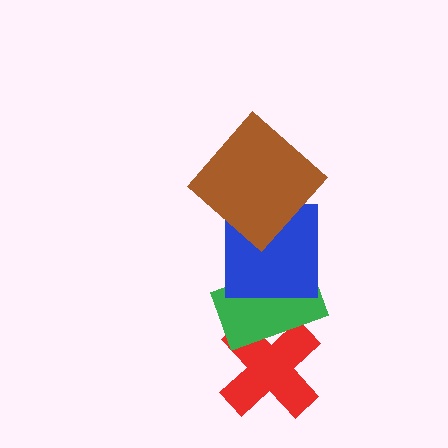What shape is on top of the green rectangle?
The blue square is on top of the green rectangle.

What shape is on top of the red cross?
The green rectangle is on top of the red cross.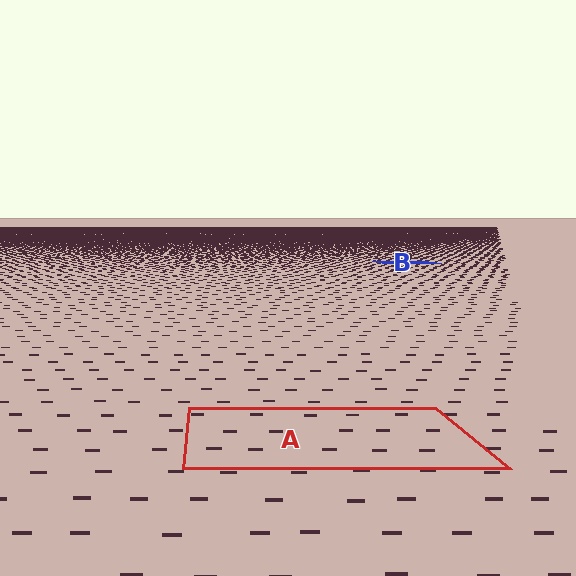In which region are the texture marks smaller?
The texture marks are smaller in region B, because it is farther away.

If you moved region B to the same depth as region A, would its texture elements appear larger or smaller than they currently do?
They would appear larger. At a closer depth, the same texture elements are projected at a bigger on-screen size.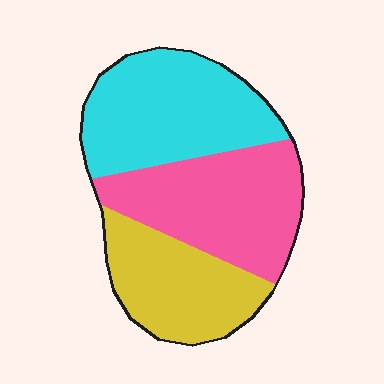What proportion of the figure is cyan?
Cyan takes up between a quarter and a half of the figure.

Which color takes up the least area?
Yellow, at roughly 25%.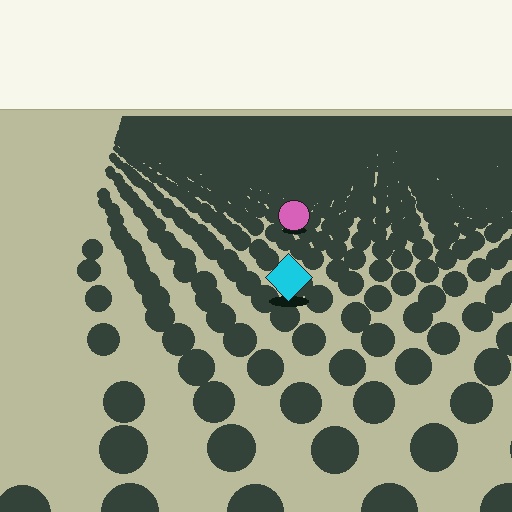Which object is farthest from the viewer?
The pink circle is farthest from the viewer. It appears smaller and the ground texture around it is denser.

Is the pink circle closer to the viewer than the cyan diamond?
No. The cyan diamond is closer — you can tell from the texture gradient: the ground texture is coarser near it.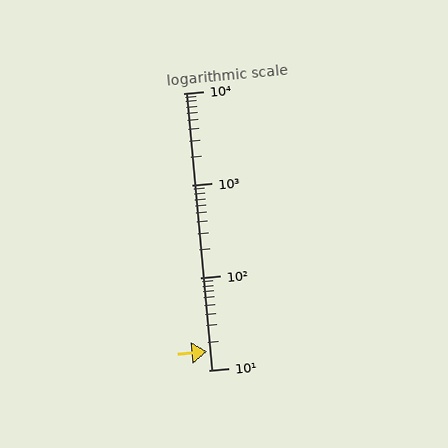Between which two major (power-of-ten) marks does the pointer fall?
The pointer is between 10 and 100.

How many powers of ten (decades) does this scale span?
The scale spans 3 decades, from 10 to 10000.